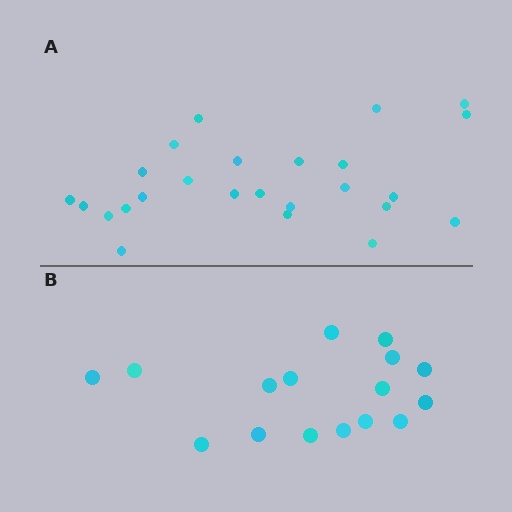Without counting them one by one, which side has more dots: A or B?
Region A (the top region) has more dots.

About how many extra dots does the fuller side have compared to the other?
Region A has roughly 8 or so more dots than region B.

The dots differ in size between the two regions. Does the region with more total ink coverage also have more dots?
No. Region B has more total ink coverage because its dots are larger, but region A actually contains more individual dots. Total area can be misleading — the number of items is what matters here.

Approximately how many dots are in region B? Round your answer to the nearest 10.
About 20 dots. (The exact count is 16, which rounds to 20.)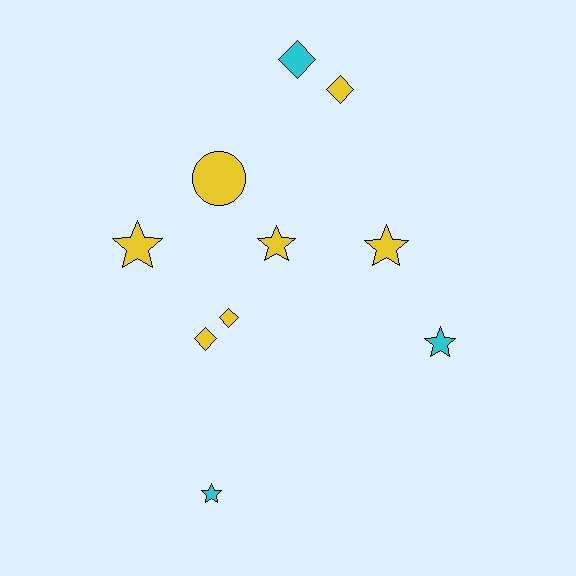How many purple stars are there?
There are no purple stars.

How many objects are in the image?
There are 10 objects.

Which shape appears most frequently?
Star, with 5 objects.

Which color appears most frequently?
Yellow, with 7 objects.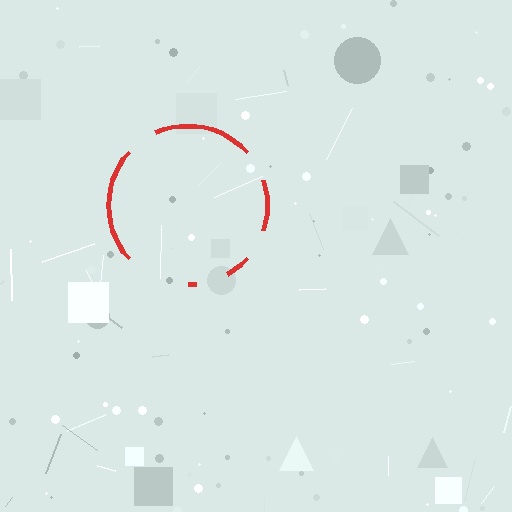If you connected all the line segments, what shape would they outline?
They would outline a circle.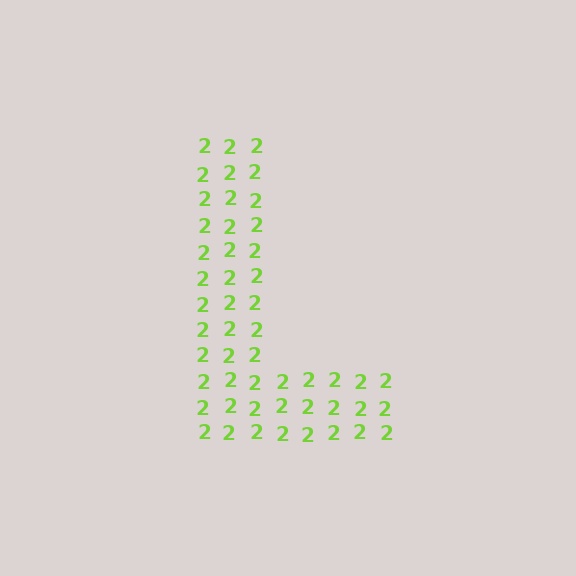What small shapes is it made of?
It is made of small digit 2's.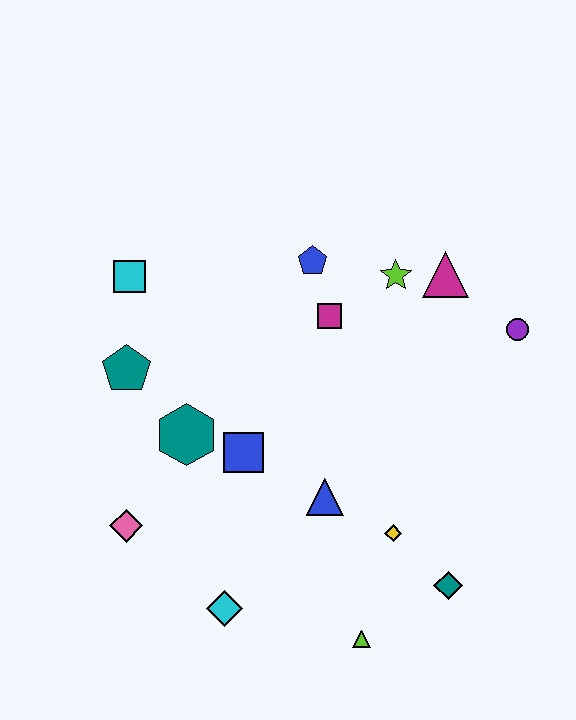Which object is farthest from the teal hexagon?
The purple circle is farthest from the teal hexagon.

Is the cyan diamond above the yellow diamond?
No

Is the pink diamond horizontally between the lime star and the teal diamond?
No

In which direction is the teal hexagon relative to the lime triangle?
The teal hexagon is above the lime triangle.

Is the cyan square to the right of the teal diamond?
No